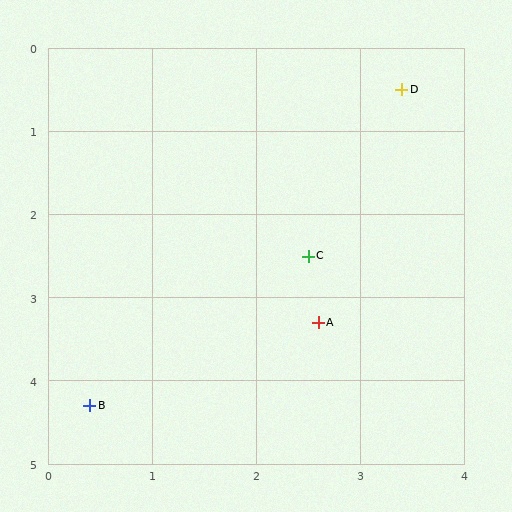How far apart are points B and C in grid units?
Points B and C are about 2.8 grid units apart.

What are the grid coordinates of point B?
Point B is at approximately (0.4, 4.3).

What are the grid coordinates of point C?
Point C is at approximately (2.5, 2.5).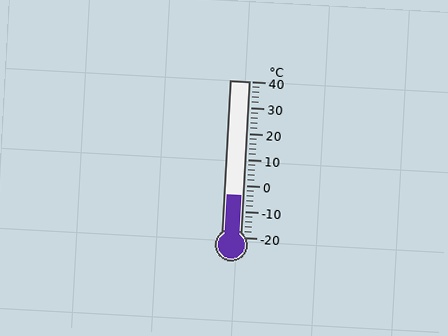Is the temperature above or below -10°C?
The temperature is above -10°C.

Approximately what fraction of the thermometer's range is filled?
The thermometer is filled to approximately 25% of its range.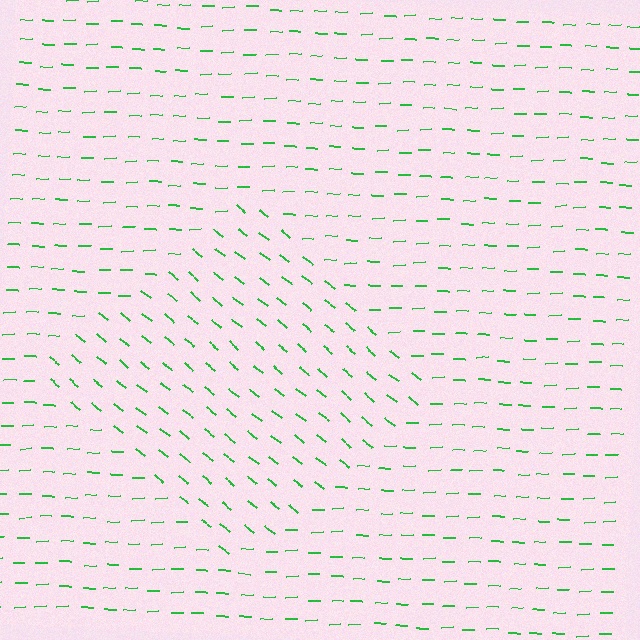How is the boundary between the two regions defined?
The boundary is defined purely by a change in line orientation (approximately 40 degrees difference). All lines are the same color and thickness.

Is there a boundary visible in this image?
Yes, there is a texture boundary formed by a change in line orientation.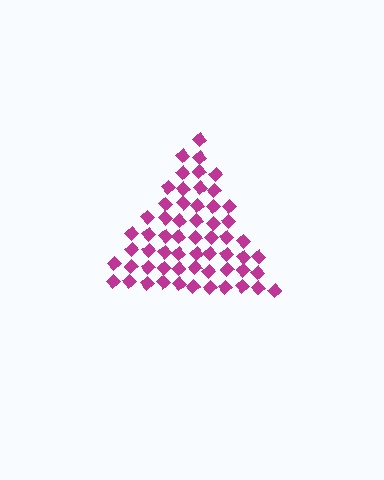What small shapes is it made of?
It is made of small diamonds.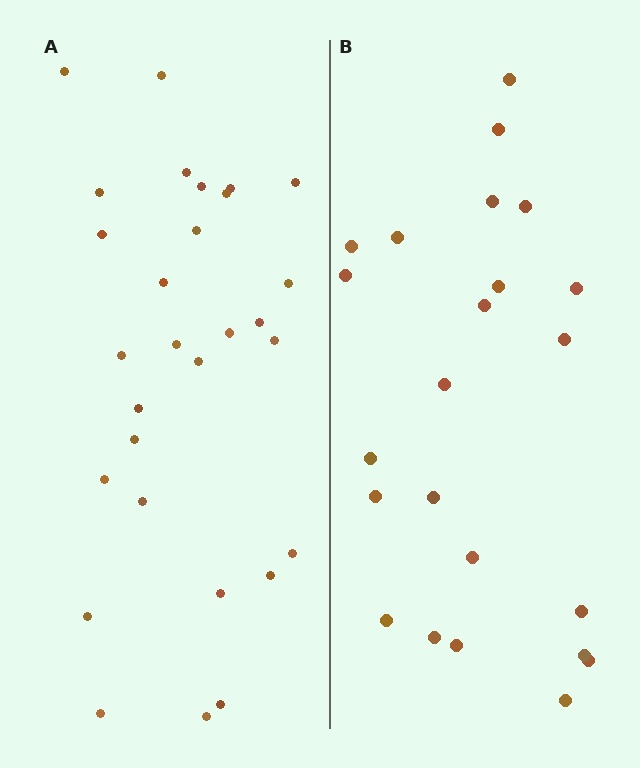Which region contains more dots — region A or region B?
Region A (the left region) has more dots.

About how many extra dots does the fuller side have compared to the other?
Region A has about 6 more dots than region B.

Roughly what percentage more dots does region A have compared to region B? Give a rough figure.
About 25% more.